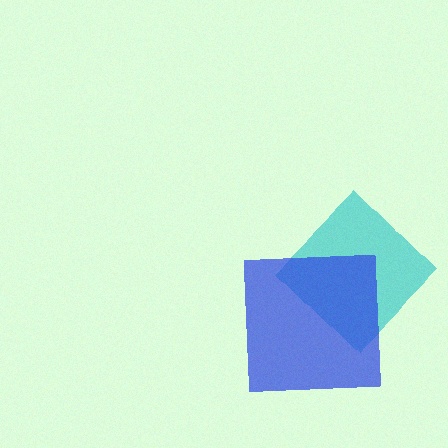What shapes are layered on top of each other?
The layered shapes are: a cyan diamond, a blue square.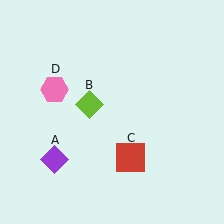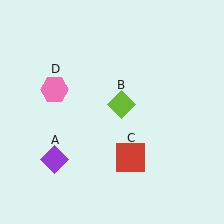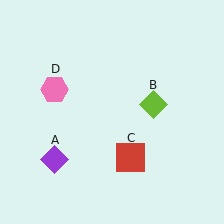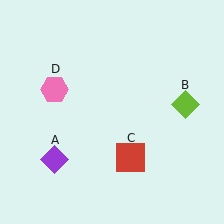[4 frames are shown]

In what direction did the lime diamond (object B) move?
The lime diamond (object B) moved right.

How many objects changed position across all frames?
1 object changed position: lime diamond (object B).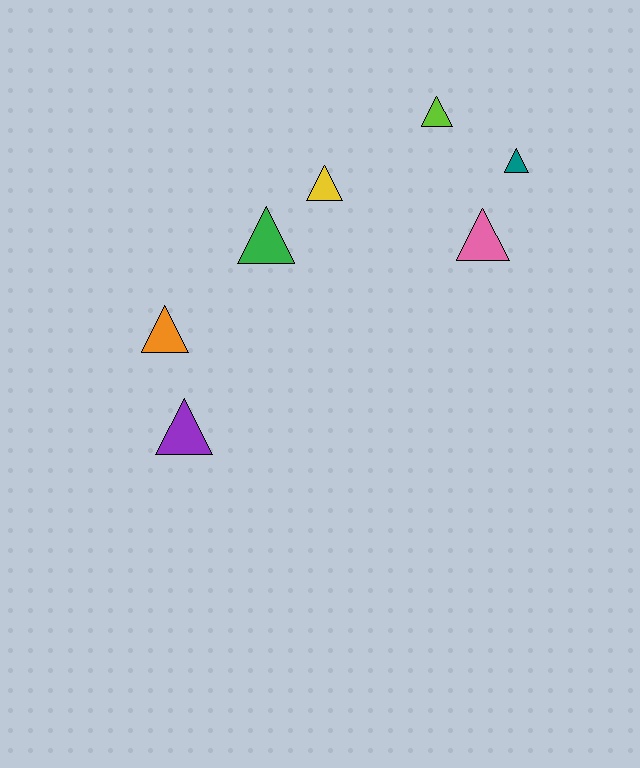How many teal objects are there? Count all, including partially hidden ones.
There is 1 teal object.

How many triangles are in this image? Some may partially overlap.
There are 7 triangles.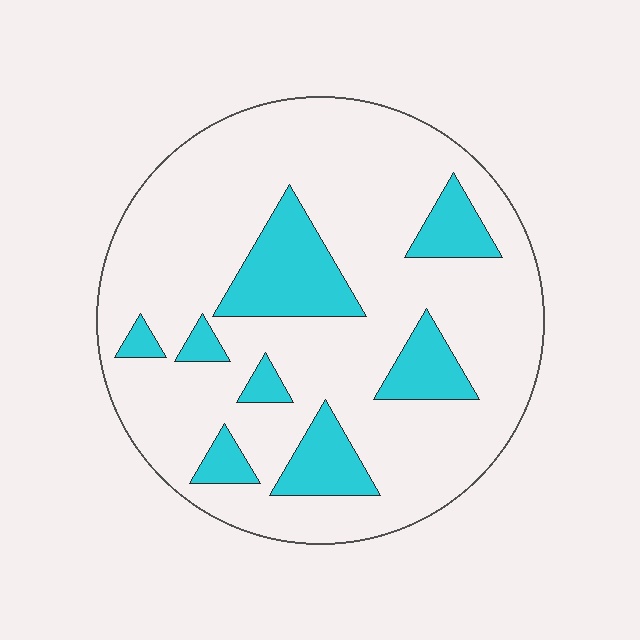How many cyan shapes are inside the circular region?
8.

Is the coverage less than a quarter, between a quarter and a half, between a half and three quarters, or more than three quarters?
Less than a quarter.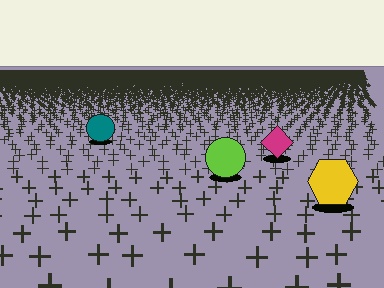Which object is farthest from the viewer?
The teal circle is farthest from the viewer. It appears smaller and the ground texture around it is denser.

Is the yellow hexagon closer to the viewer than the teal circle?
Yes. The yellow hexagon is closer — you can tell from the texture gradient: the ground texture is coarser near it.